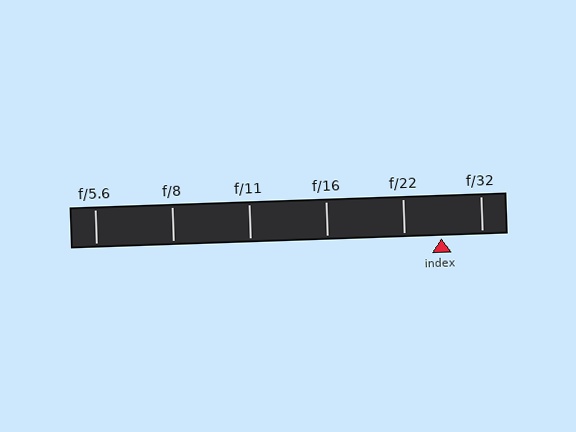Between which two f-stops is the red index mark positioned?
The index mark is between f/22 and f/32.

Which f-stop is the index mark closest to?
The index mark is closest to f/22.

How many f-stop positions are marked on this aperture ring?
There are 6 f-stop positions marked.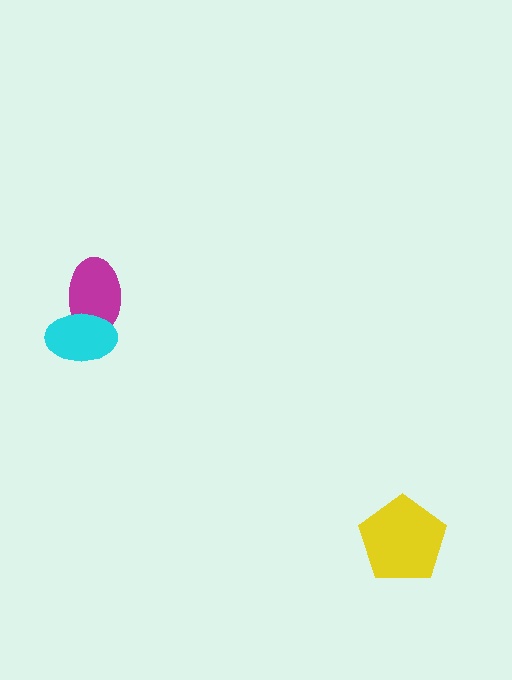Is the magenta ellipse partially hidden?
Yes, it is partially covered by another shape.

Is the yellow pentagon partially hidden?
No, no other shape covers it.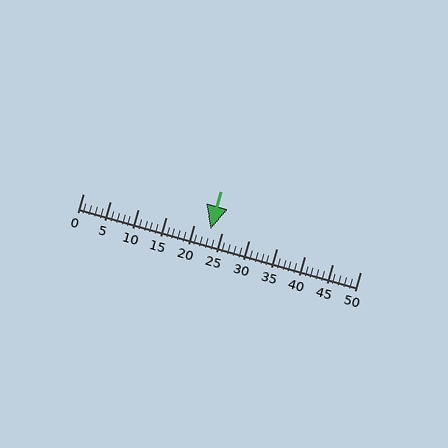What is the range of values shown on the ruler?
The ruler shows values from 0 to 50.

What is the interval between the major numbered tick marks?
The major tick marks are spaced 5 units apart.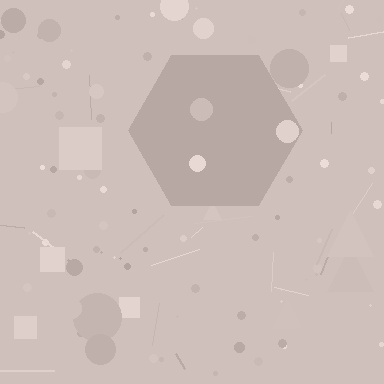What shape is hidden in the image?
A hexagon is hidden in the image.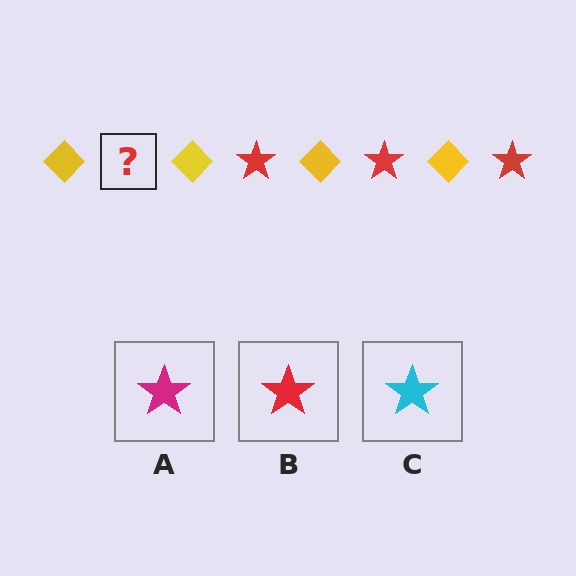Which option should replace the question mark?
Option B.